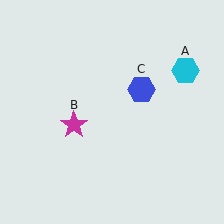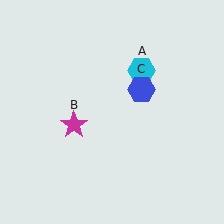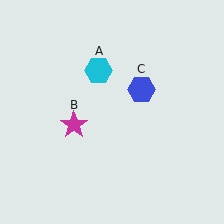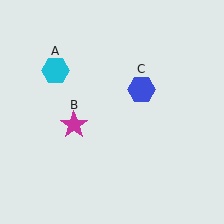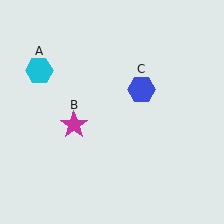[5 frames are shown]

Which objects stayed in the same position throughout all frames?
Magenta star (object B) and blue hexagon (object C) remained stationary.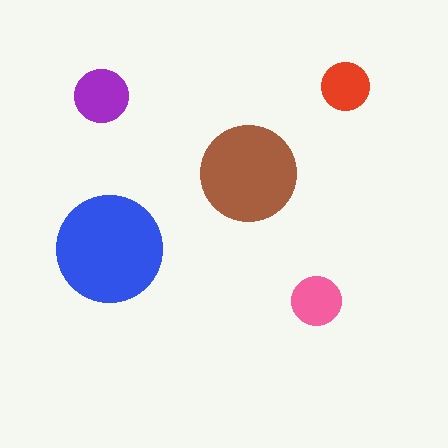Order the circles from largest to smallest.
the blue one, the brown one, the purple one, the pink one, the red one.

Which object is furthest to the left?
The purple circle is leftmost.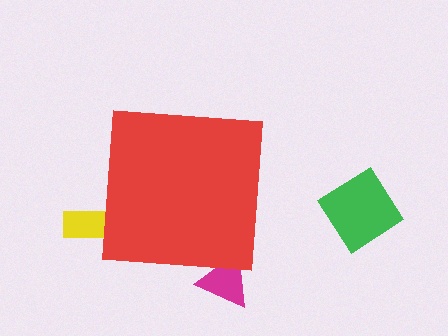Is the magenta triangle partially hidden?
Yes, the magenta triangle is partially hidden behind the red square.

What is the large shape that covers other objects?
A red square.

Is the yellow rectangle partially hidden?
Yes, the yellow rectangle is partially hidden behind the red square.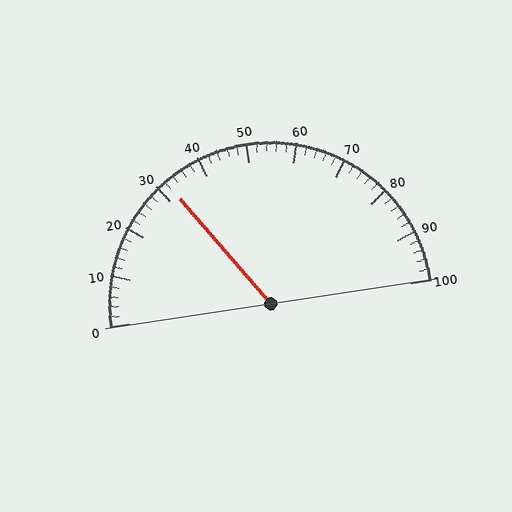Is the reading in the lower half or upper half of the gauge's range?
The reading is in the lower half of the range (0 to 100).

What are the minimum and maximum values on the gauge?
The gauge ranges from 0 to 100.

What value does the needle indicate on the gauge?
The needle indicates approximately 32.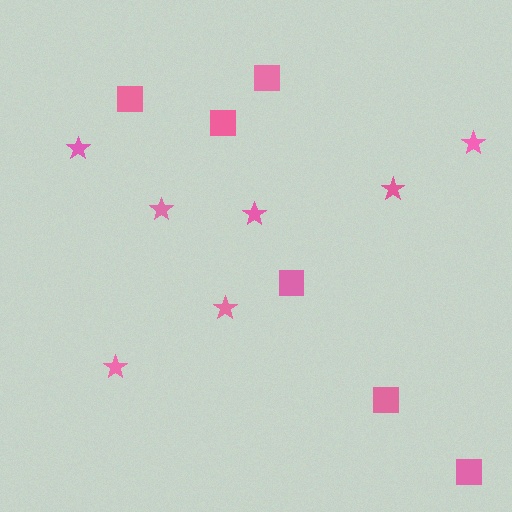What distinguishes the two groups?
There are 2 groups: one group of stars (7) and one group of squares (6).